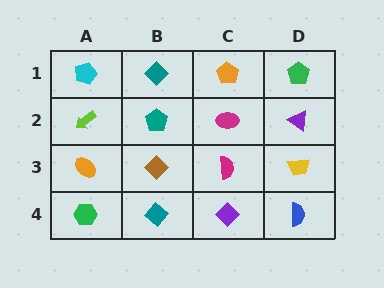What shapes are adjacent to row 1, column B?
A teal pentagon (row 2, column B), a cyan pentagon (row 1, column A), an orange pentagon (row 1, column C).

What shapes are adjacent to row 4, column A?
An orange ellipse (row 3, column A), a teal diamond (row 4, column B).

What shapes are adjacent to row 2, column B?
A teal diamond (row 1, column B), a brown diamond (row 3, column B), a lime arrow (row 2, column A), a magenta ellipse (row 2, column C).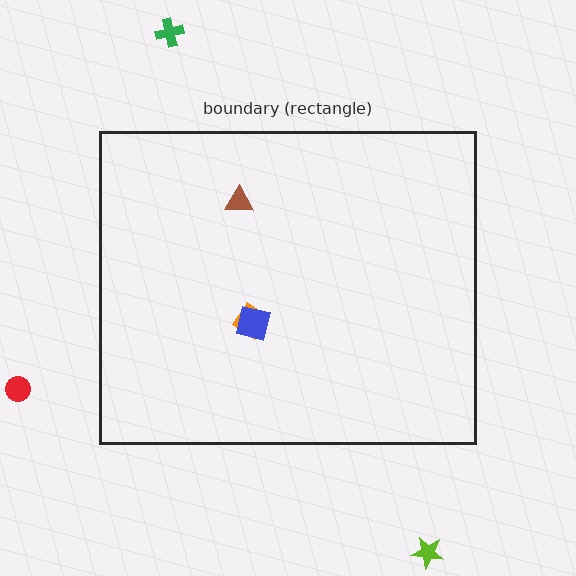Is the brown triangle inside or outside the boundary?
Inside.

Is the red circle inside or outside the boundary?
Outside.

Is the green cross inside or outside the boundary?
Outside.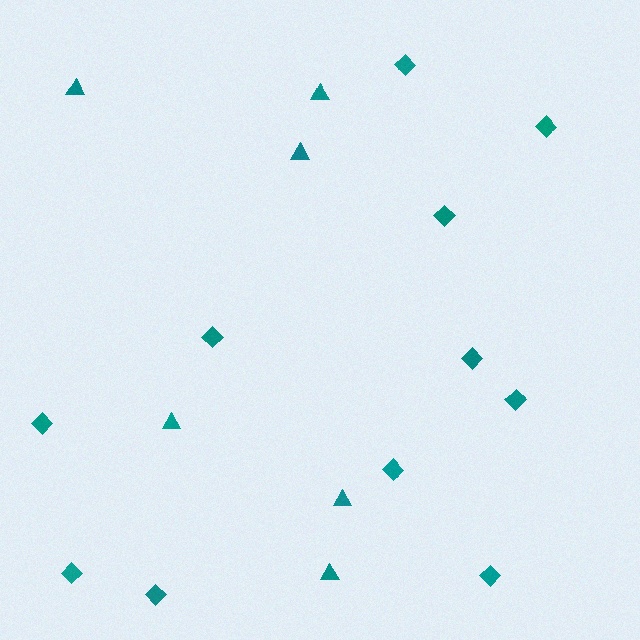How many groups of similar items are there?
There are 2 groups: one group of triangles (6) and one group of diamonds (11).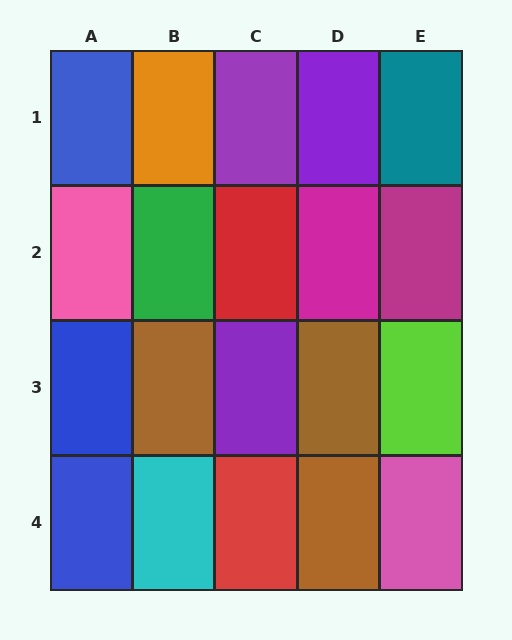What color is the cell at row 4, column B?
Cyan.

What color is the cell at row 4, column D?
Brown.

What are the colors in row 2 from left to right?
Pink, green, red, magenta, magenta.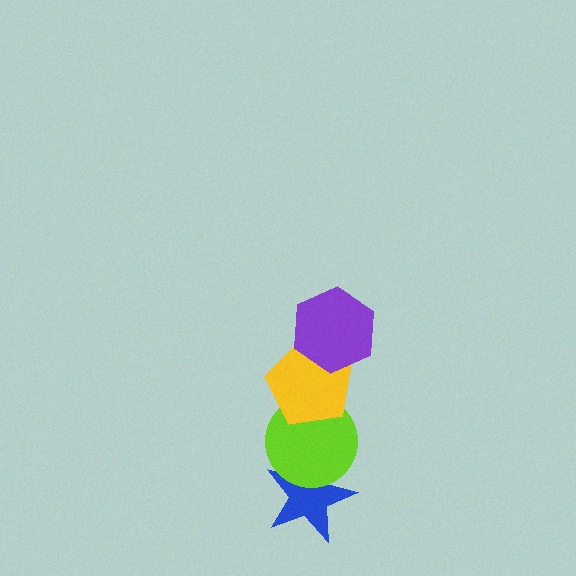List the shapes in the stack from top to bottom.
From top to bottom: the purple hexagon, the yellow pentagon, the lime circle, the blue star.